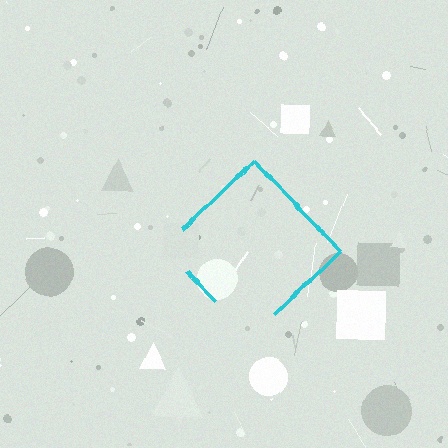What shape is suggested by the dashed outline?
The dashed outline suggests a diamond.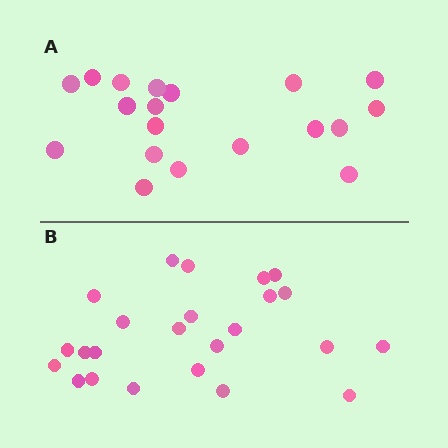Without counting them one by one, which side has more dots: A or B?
Region B (the bottom region) has more dots.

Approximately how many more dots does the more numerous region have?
Region B has about 5 more dots than region A.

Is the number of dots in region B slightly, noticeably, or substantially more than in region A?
Region B has noticeably more, but not dramatically so. The ratio is roughly 1.3 to 1.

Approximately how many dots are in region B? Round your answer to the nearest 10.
About 20 dots. (The exact count is 24, which rounds to 20.)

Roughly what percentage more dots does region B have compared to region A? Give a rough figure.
About 25% more.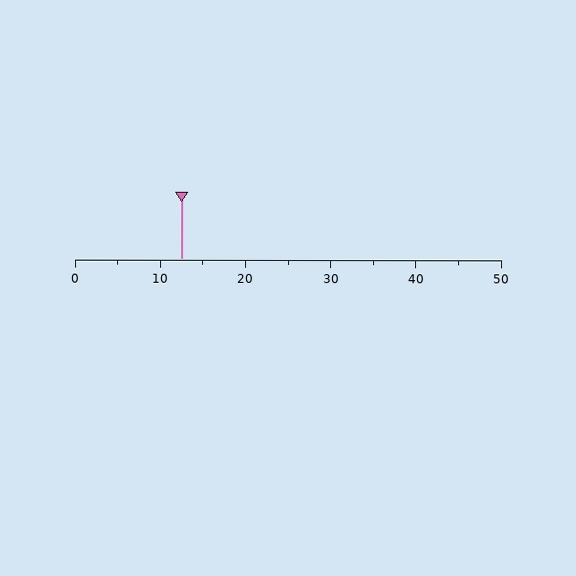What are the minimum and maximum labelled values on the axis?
The axis runs from 0 to 50.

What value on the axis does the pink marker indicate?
The marker indicates approximately 12.5.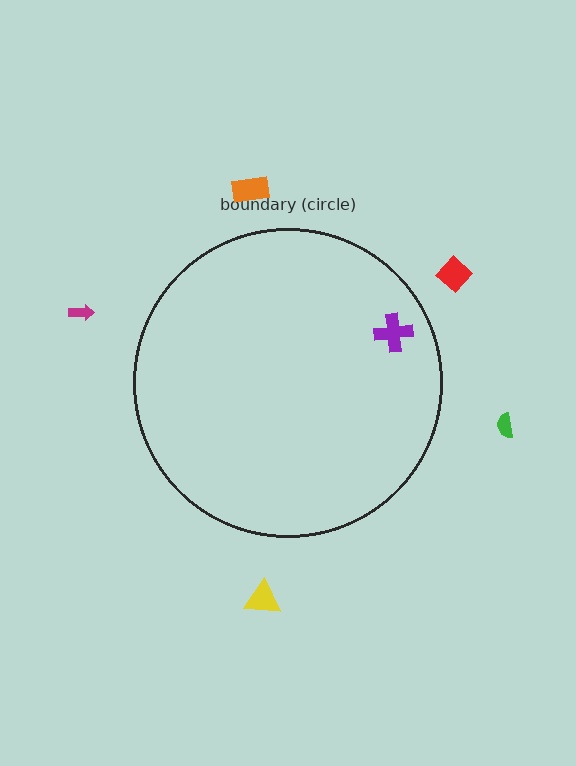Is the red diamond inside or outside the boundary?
Outside.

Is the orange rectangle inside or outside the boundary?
Outside.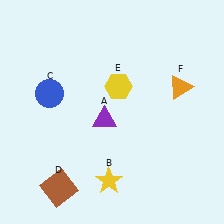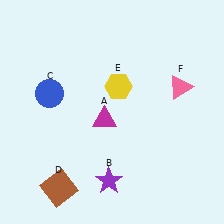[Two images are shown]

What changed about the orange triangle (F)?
In Image 1, F is orange. In Image 2, it changed to pink.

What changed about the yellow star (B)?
In Image 1, B is yellow. In Image 2, it changed to purple.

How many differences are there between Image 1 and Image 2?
There are 3 differences between the two images.